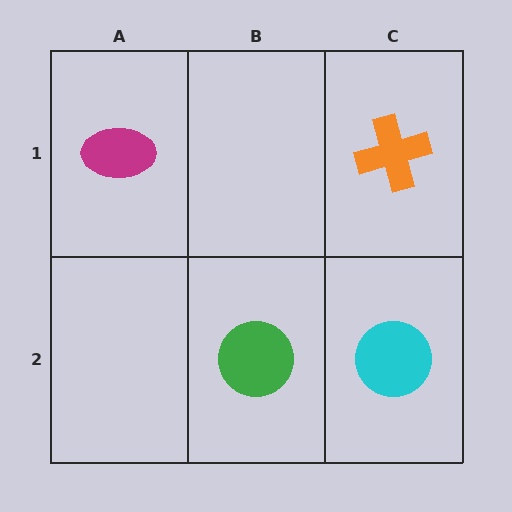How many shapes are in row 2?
2 shapes.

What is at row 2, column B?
A green circle.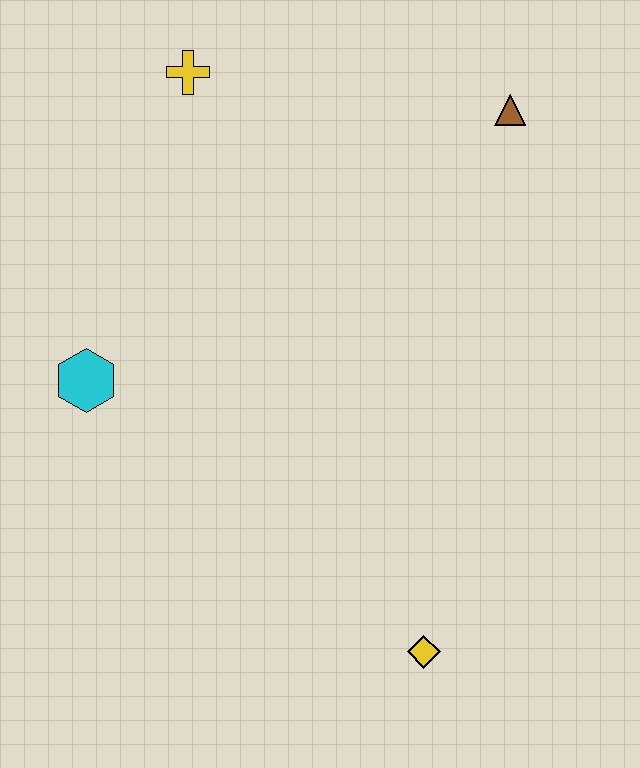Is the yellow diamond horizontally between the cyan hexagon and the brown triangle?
Yes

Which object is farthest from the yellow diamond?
The yellow cross is farthest from the yellow diamond.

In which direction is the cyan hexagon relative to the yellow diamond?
The cyan hexagon is to the left of the yellow diamond.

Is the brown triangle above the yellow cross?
No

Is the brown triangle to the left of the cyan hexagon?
No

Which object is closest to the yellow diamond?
The cyan hexagon is closest to the yellow diamond.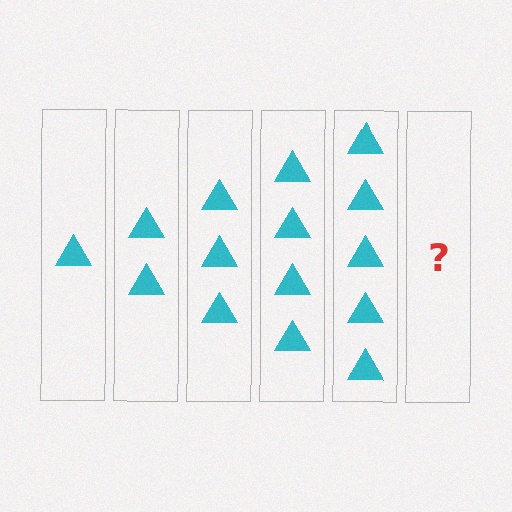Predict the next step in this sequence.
The next step is 6 triangles.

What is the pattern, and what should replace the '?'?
The pattern is that each step adds one more triangle. The '?' should be 6 triangles.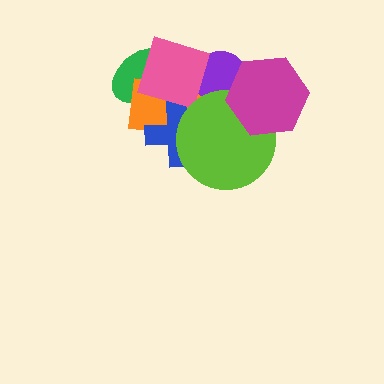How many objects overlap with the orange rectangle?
5 objects overlap with the orange rectangle.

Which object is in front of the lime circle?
The magenta hexagon is in front of the lime circle.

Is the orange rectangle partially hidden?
Yes, it is partially covered by another shape.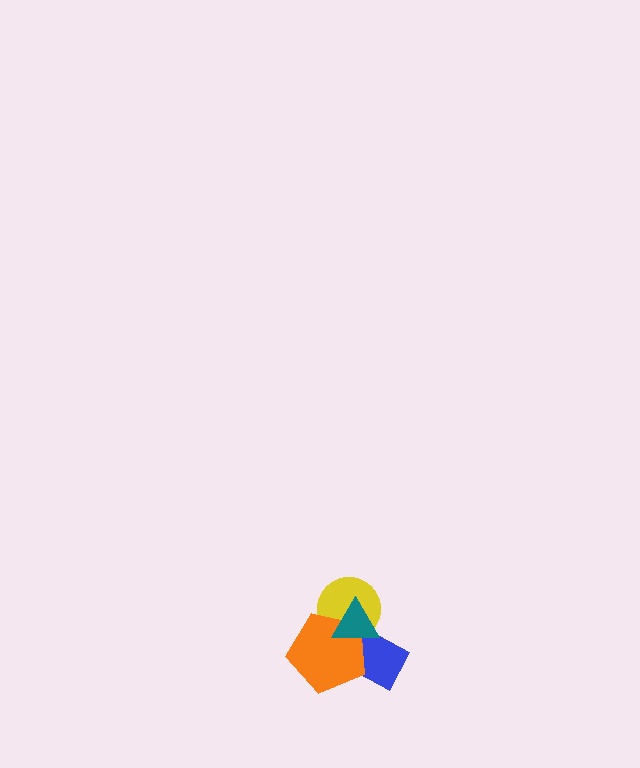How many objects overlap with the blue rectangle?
3 objects overlap with the blue rectangle.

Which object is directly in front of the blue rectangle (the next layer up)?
The orange pentagon is directly in front of the blue rectangle.